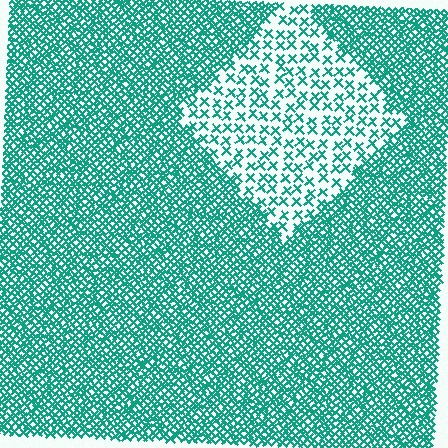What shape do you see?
I see a diamond.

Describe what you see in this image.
The image contains small teal elements arranged at two different densities. A diamond-shaped region is visible where the elements are less densely packed than the surrounding area.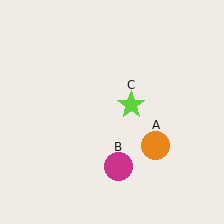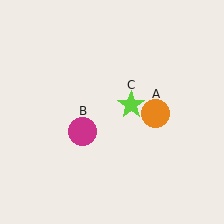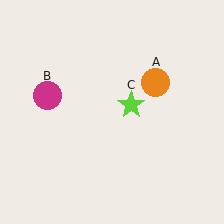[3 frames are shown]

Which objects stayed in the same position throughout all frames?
Lime star (object C) remained stationary.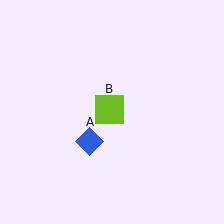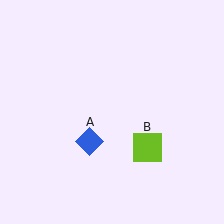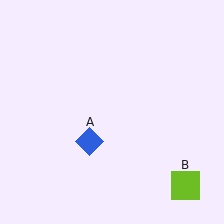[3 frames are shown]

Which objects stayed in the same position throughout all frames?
Blue diamond (object A) remained stationary.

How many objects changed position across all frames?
1 object changed position: lime square (object B).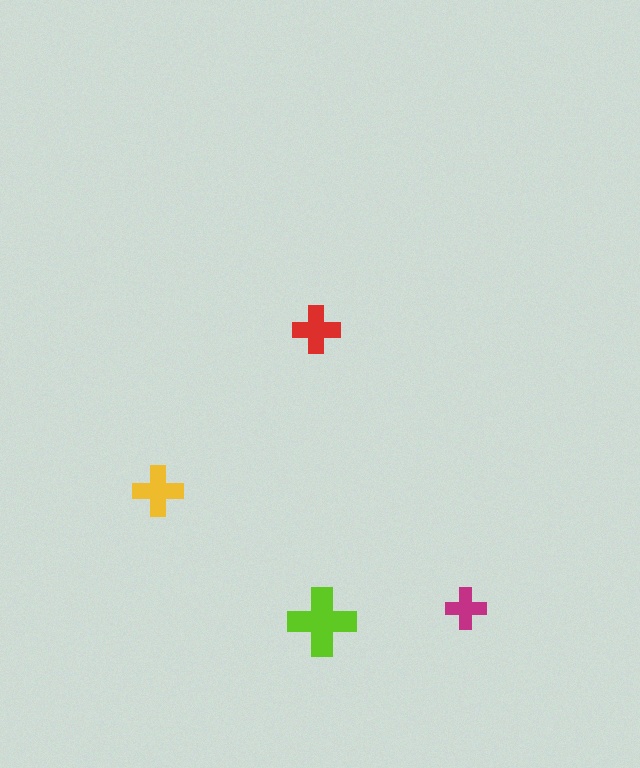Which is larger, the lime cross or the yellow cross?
The lime one.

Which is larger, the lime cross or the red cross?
The lime one.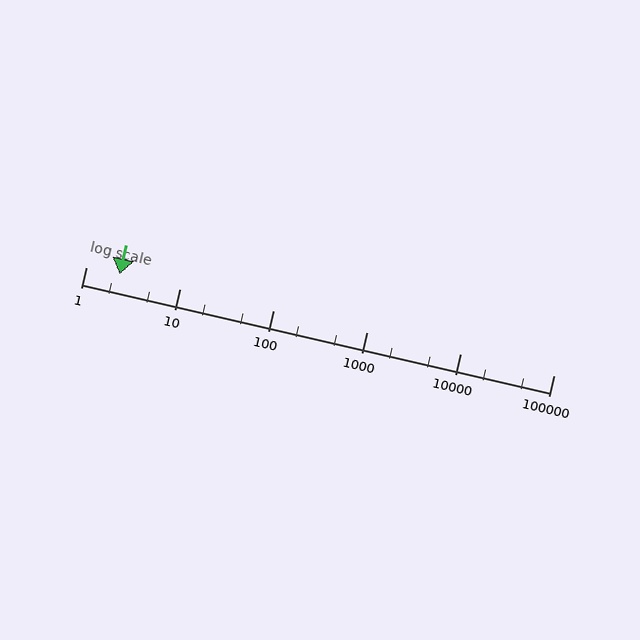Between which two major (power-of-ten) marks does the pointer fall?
The pointer is between 1 and 10.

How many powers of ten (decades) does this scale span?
The scale spans 5 decades, from 1 to 100000.